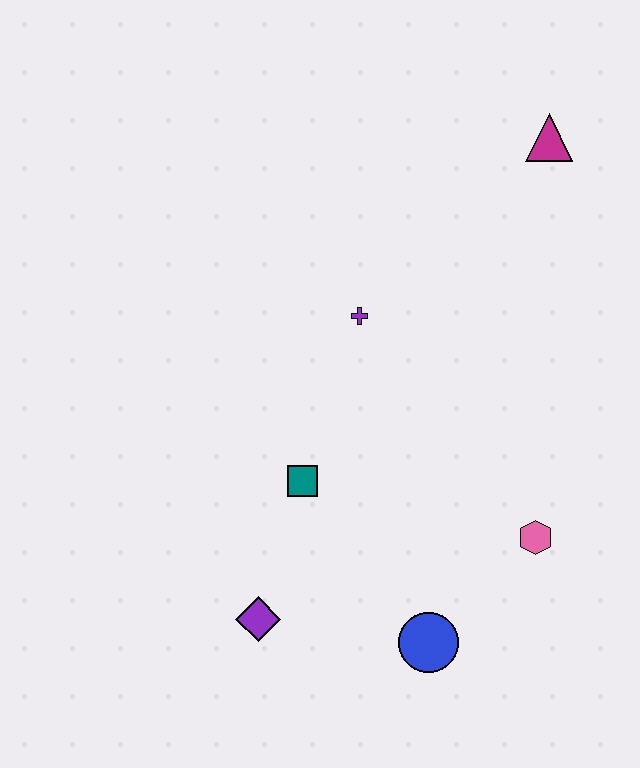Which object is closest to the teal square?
The purple diamond is closest to the teal square.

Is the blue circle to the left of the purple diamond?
No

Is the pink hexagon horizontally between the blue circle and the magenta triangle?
Yes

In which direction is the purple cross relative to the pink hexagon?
The purple cross is above the pink hexagon.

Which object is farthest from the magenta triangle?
The purple diamond is farthest from the magenta triangle.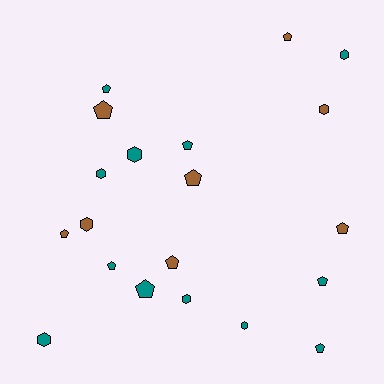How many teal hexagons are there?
There are 6 teal hexagons.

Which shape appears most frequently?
Pentagon, with 12 objects.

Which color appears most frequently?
Teal, with 12 objects.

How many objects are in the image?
There are 20 objects.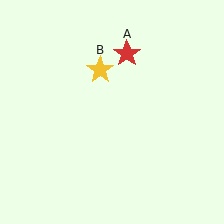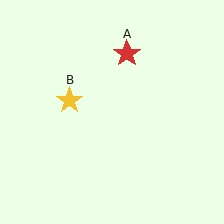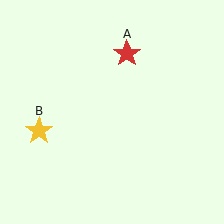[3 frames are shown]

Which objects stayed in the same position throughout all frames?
Red star (object A) remained stationary.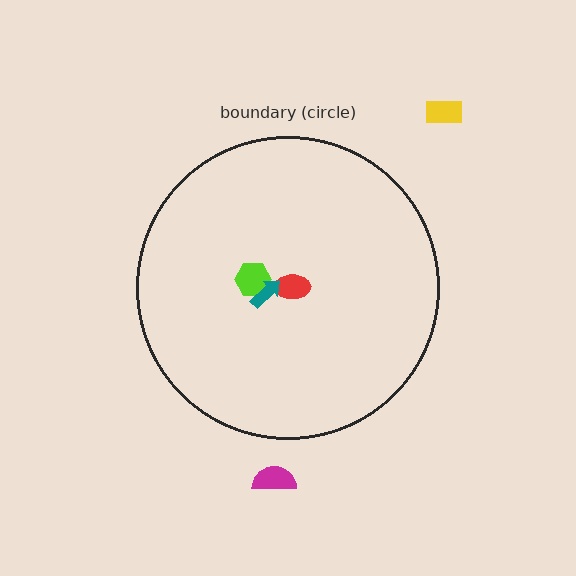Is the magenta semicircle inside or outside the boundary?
Outside.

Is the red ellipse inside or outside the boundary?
Inside.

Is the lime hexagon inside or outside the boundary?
Inside.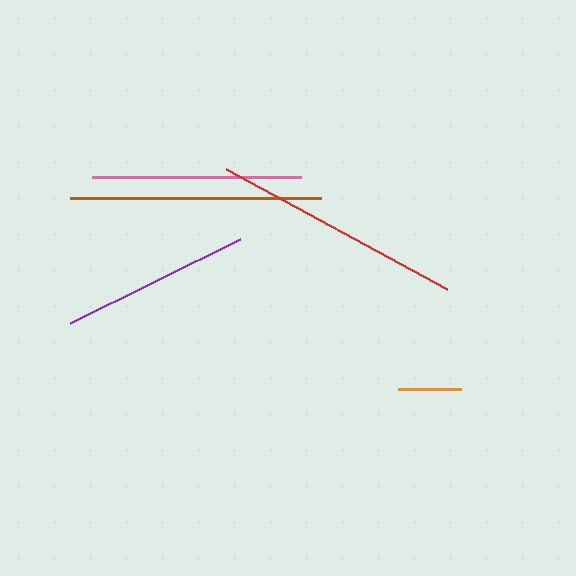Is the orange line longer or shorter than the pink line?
The pink line is longer than the orange line.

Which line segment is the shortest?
The orange line is the shortest at approximately 63 pixels.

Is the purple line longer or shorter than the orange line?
The purple line is longer than the orange line.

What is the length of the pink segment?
The pink segment is approximately 209 pixels long.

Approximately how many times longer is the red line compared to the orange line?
The red line is approximately 4.0 times the length of the orange line.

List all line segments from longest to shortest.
From longest to shortest: brown, red, pink, purple, orange.